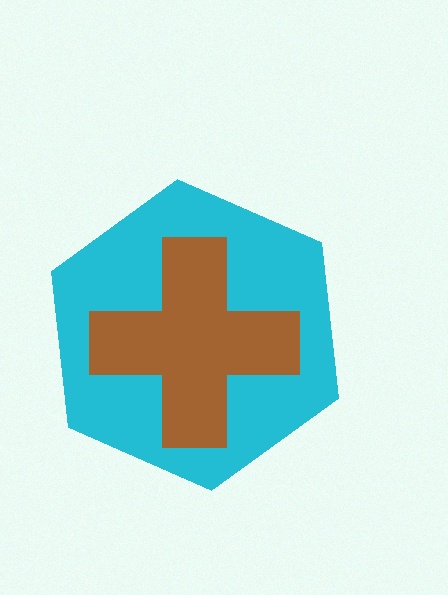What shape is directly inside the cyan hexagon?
The brown cross.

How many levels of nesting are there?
2.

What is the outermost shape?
The cyan hexagon.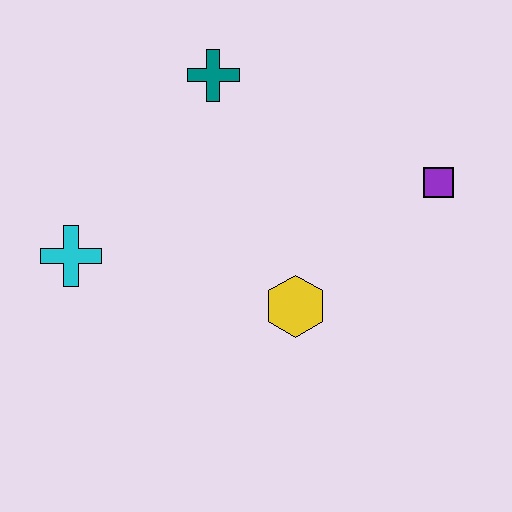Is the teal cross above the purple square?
Yes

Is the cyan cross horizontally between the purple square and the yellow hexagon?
No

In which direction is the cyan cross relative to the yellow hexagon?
The cyan cross is to the left of the yellow hexagon.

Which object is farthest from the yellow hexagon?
The teal cross is farthest from the yellow hexagon.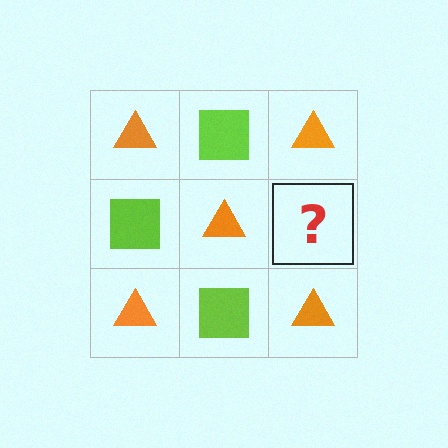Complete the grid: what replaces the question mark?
The question mark should be replaced with a lime square.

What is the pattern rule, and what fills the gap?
The rule is that it alternates orange triangle and lime square in a checkerboard pattern. The gap should be filled with a lime square.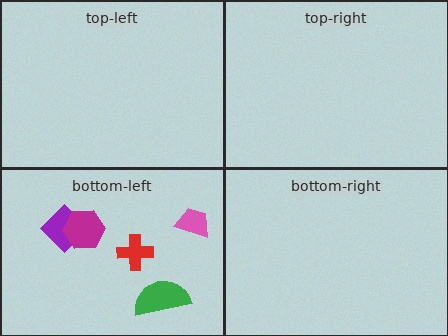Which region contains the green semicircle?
The bottom-left region.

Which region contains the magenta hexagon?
The bottom-left region.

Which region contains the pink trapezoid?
The bottom-left region.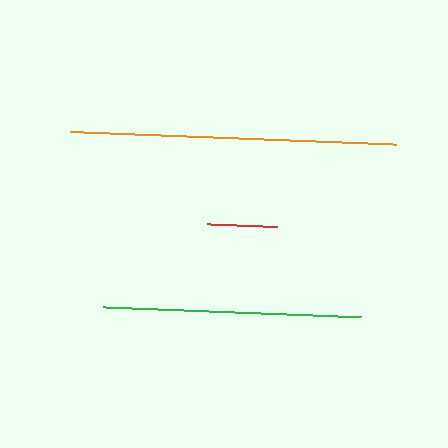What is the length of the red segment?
The red segment is approximately 71 pixels long.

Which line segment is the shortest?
The red line is the shortest at approximately 71 pixels.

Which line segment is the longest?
The orange line is the longest at approximately 326 pixels.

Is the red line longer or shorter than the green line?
The green line is longer than the red line.